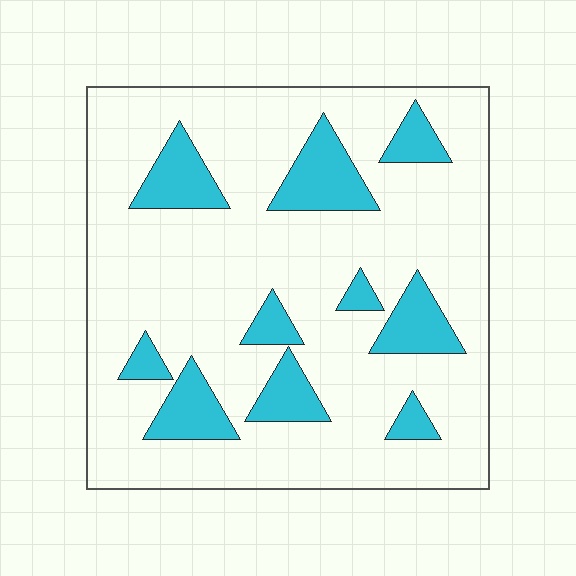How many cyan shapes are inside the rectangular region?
10.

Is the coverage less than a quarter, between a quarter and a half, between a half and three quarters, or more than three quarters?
Less than a quarter.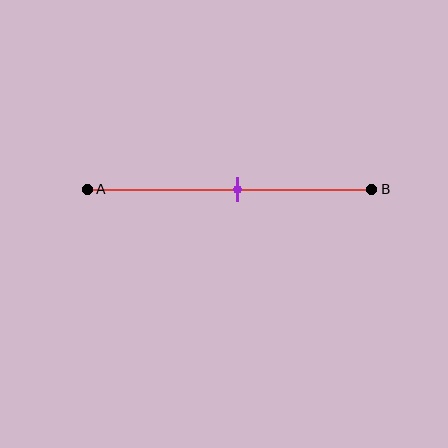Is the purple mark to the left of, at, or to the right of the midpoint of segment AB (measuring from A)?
The purple mark is approximately at the midpoint of segment AB.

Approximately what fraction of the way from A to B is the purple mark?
The purple mark is approximately 55% of the way from A to B.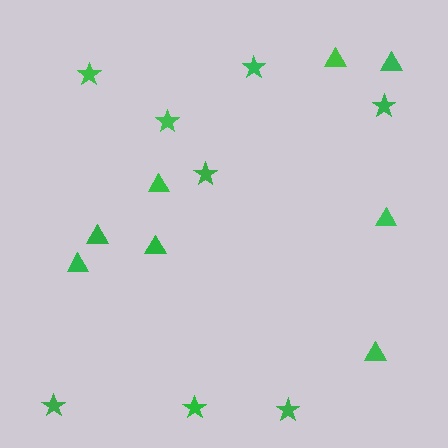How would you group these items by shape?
There are 2 groups: one group of triangles (8) and one group of stars (8).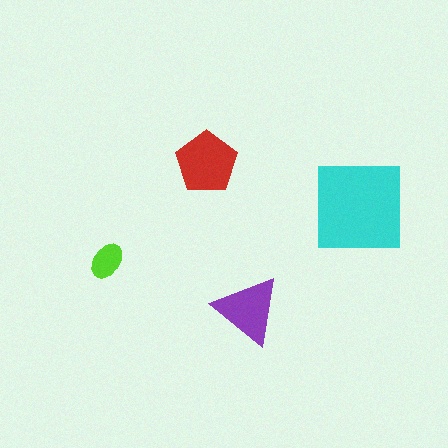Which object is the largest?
The cyan square.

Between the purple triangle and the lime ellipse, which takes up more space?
The purple triangle.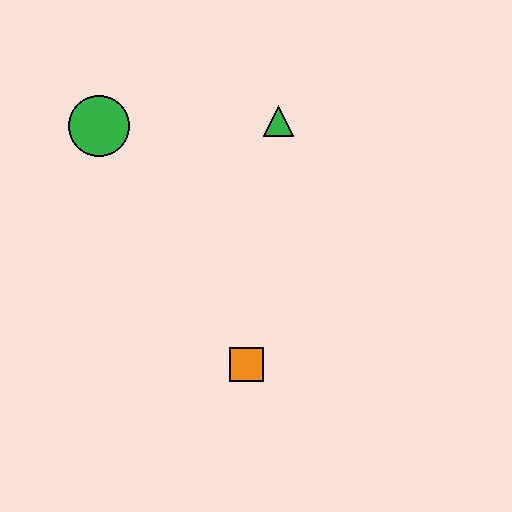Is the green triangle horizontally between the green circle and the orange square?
No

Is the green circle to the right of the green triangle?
No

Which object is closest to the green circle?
The green triangle is closest to the green circle.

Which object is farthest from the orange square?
The green circle is farthest from the orange square.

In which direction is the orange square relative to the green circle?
The orange square is below the green circle.